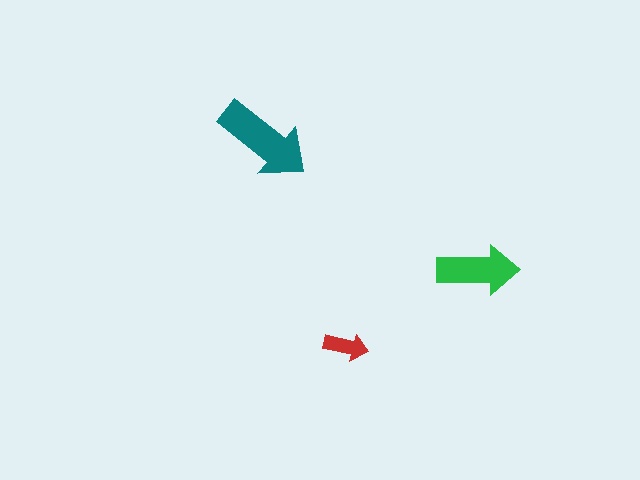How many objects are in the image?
There are 3 objects in the image.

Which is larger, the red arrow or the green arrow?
The green one.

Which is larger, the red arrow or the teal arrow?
The teal one.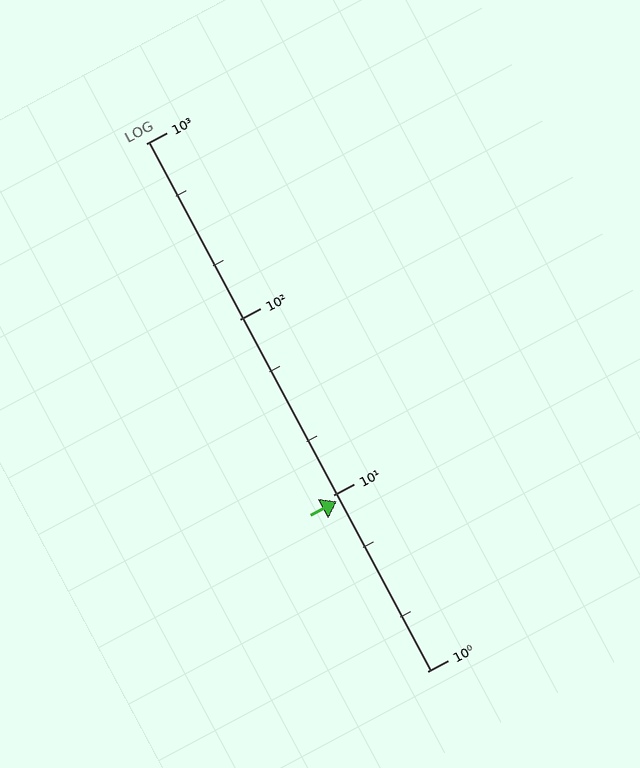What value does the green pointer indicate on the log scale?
The pointer indicates approximately 9.2.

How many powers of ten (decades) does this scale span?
The scale spans 3 decades, from 1 to 1000.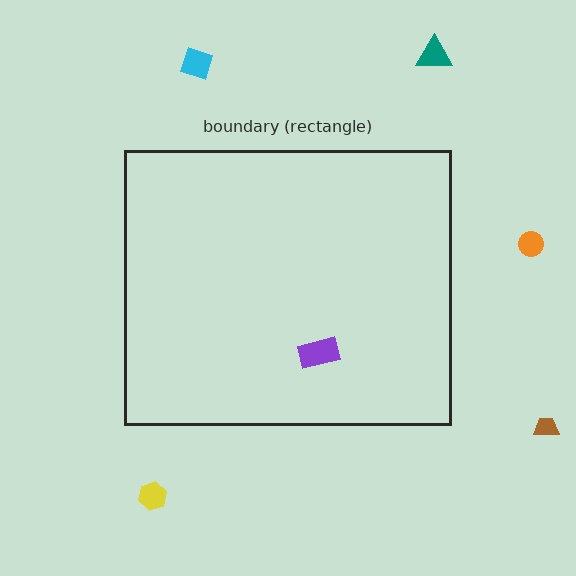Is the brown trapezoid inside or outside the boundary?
Outside.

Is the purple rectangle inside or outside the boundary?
Inside.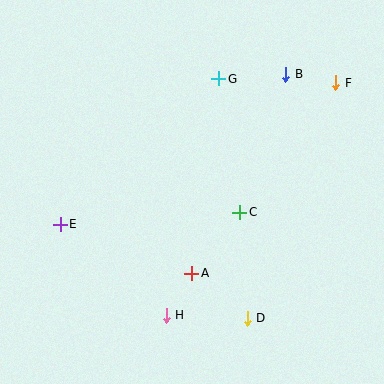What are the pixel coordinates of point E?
Point E is at (60, 224).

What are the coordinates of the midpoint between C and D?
The midpoint between C and D is at (244, 265).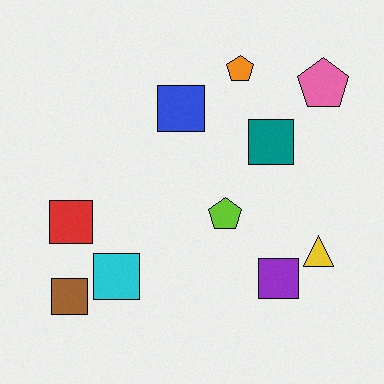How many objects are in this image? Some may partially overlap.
There are 10 objects.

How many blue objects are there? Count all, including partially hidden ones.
There is 1 blue object.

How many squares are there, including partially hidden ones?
There are 6 squares.